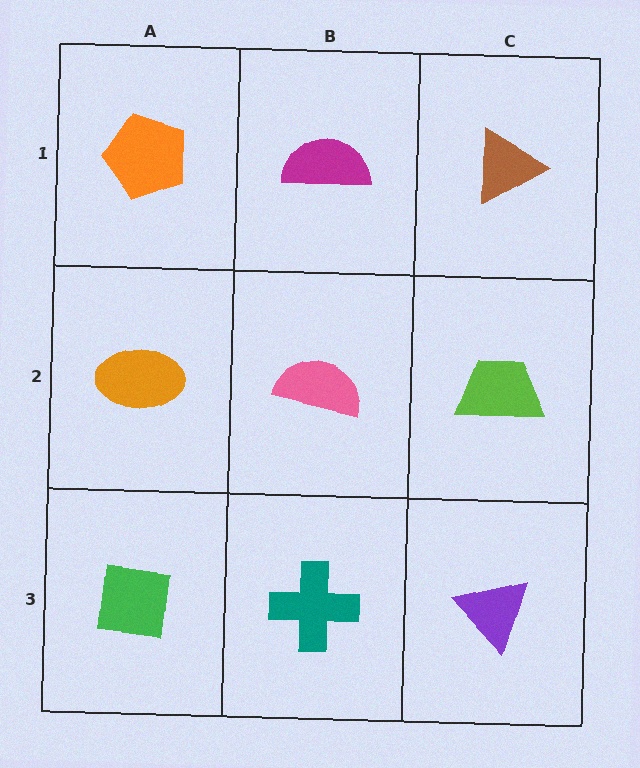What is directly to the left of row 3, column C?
A teal cross.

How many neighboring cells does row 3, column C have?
2.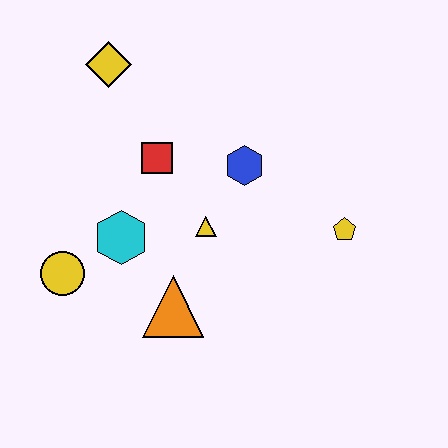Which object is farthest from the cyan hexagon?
The yellow pentagon is farthest from the cyan hexagon.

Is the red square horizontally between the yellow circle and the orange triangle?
Yes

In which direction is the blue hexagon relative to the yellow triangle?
The blue hexagon is above the yellow triangle.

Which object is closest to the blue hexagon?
The yellow triangle is closest to the blue hexagon.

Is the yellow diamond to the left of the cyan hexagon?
Yes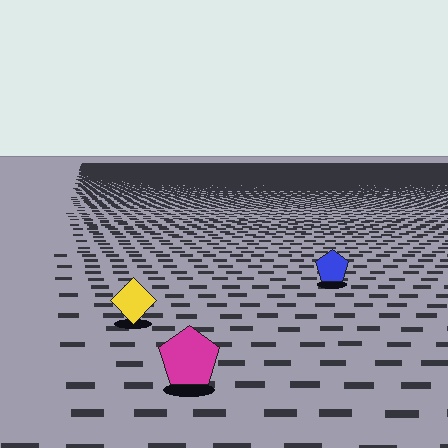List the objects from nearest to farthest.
From nearest to farthest: the magenta pentagon, the yellow diamond, the blue pentagon.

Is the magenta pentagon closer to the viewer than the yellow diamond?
Yes. The magenta pentagon is closer — you can tell from the texture gradient: the ground texture is coarser near it.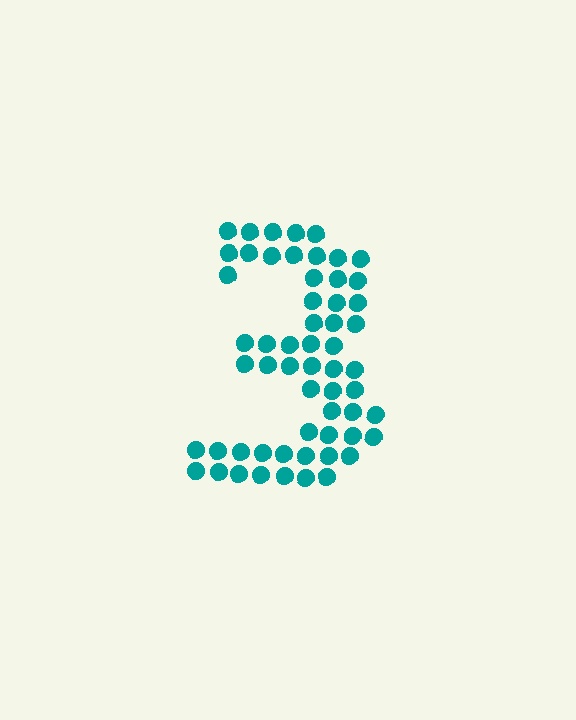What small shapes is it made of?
It is made of small circles.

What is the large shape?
The large shape is the digit 3.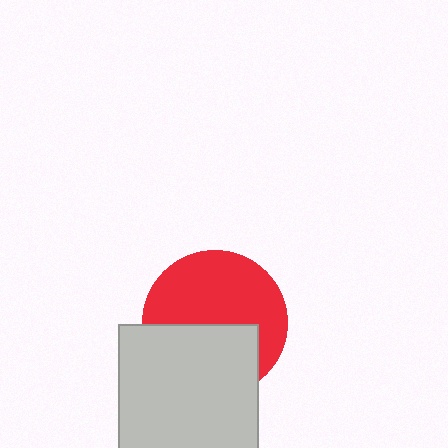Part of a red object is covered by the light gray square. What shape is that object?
It is a circle.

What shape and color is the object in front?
The object in front is a light gray square.